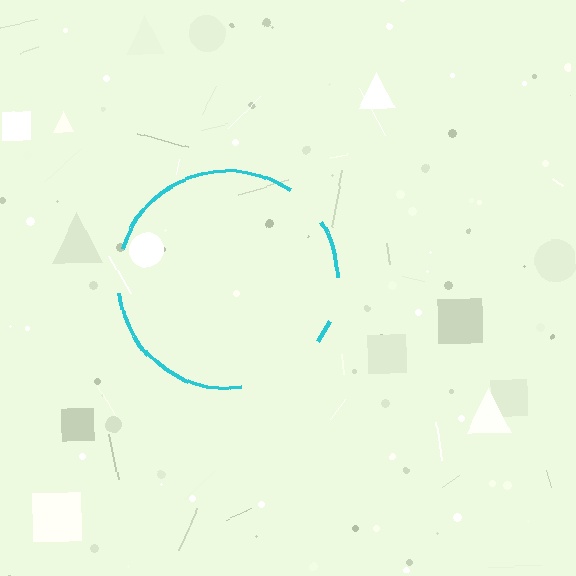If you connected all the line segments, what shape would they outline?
They would outline a circle.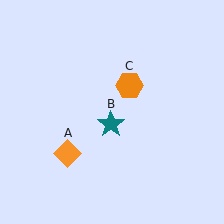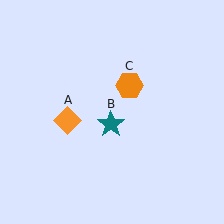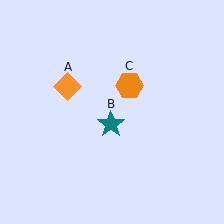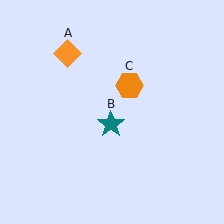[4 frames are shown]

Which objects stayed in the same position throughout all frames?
Teal star (object B) and orange hexagon (object C) remained stationary.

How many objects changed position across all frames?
1 object changed position: orange diamond (object A).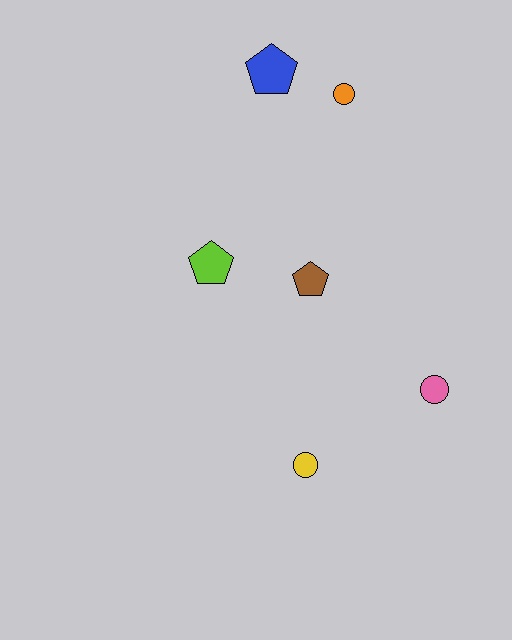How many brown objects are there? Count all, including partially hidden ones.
There is 1 brown object.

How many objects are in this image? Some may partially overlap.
There are 6 objects.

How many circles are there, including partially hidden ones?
There are 3 circles.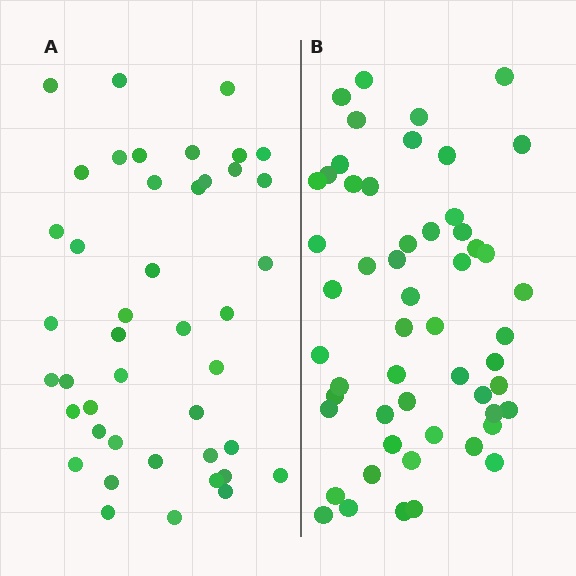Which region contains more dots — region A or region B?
Region B (the right region) has more dots.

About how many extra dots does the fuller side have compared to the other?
Region B has roughly 12 or so more dots than region A.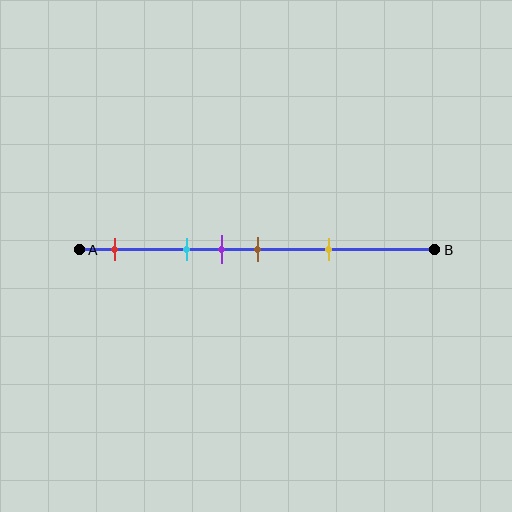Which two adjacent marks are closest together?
The purple and brown marks are the closest adjacent pair.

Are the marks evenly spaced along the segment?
No, the marks are not evenly spaced.